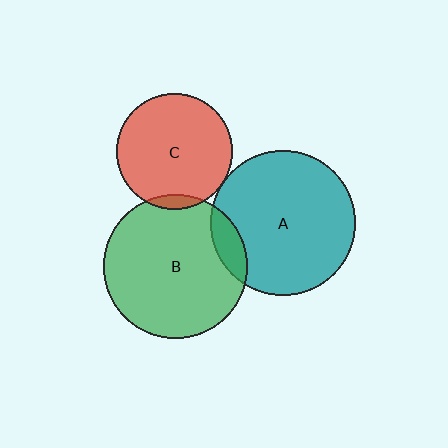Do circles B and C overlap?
Yes.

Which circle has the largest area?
Circle A (teal).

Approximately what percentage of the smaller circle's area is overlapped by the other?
Approximately 5%.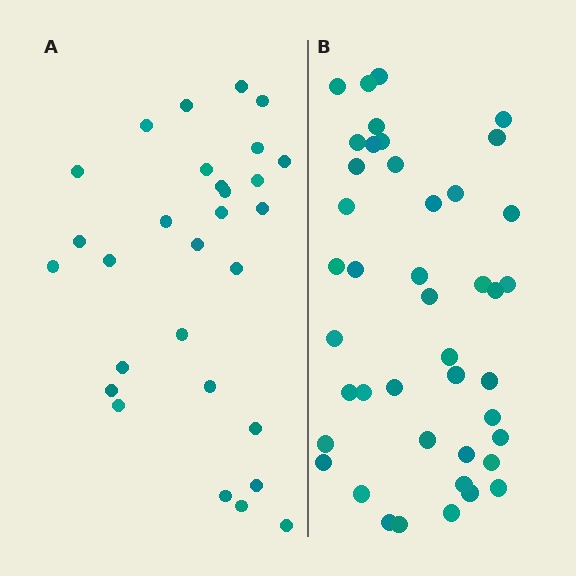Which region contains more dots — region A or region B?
Region B (the right region) has more dots.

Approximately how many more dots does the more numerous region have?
Region B has approximately 15 more dots than region A.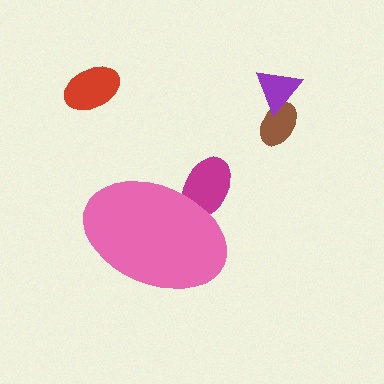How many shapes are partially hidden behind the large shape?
1 shape is partially hidden.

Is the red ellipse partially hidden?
No, the red ellipse is fully visible.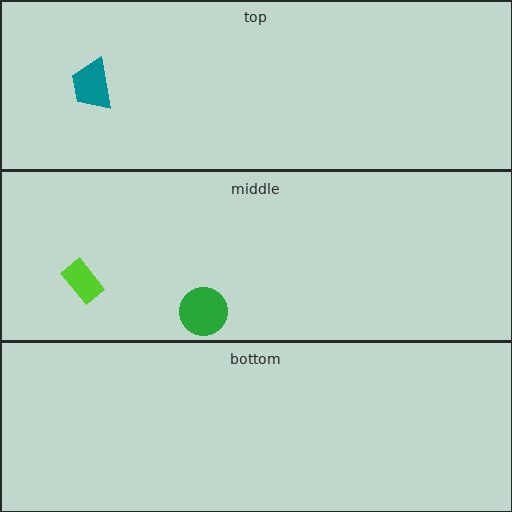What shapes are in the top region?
The teal trapezoid.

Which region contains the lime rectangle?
The middle region.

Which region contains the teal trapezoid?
The top region.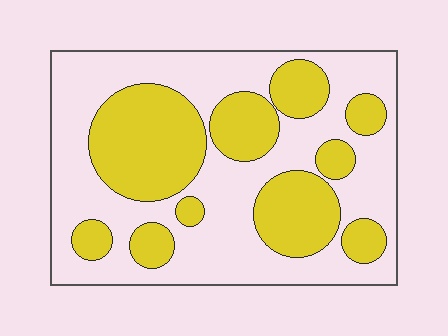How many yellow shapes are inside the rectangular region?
10.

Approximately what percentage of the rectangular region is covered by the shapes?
Approximately 40%.